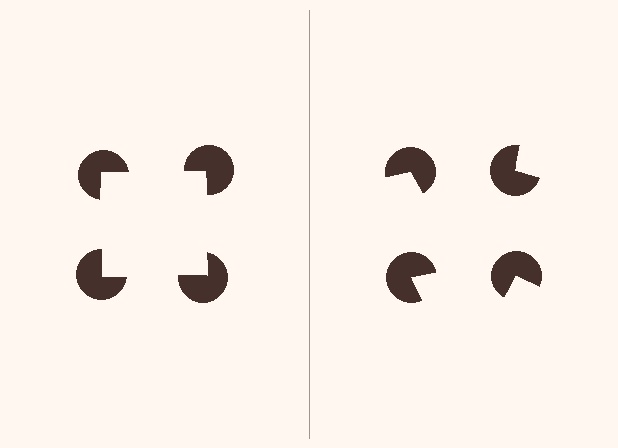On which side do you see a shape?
An illusory square appears on the left side. On the right side the wedge cuts are rotated, so no coherent shape forms.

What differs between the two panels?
The pac-man discs are positioned identically on both sides; only the wedge orientations differ. On the left they align to a square; on the right they are misaligned.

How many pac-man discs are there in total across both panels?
8 — 4 on each side.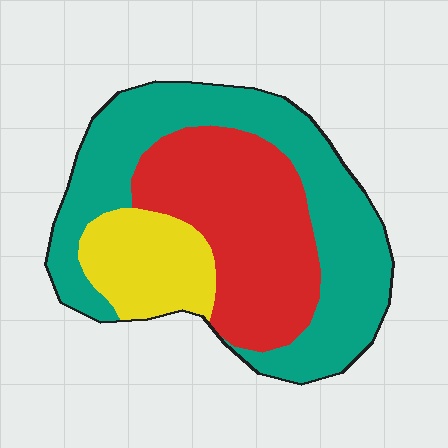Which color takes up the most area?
Teal, at roughly 50%.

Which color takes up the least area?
Yellow, at roughly 15%.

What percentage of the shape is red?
Red covers around 35% of the shape.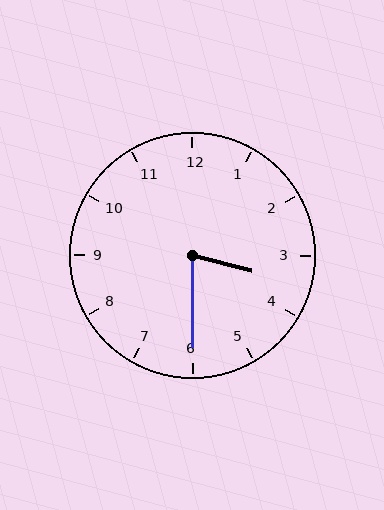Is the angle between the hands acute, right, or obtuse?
It is acute.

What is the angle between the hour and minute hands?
Approximately 75 degrees.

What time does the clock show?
3:30.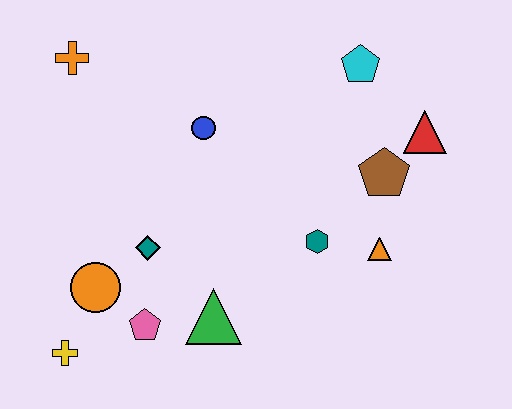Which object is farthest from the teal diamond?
The red triangle is farthest from the teal diamond.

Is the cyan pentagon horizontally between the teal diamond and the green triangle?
No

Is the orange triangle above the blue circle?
No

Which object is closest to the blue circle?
The teal diamond is closest to the blue circle.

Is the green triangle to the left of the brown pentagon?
Yes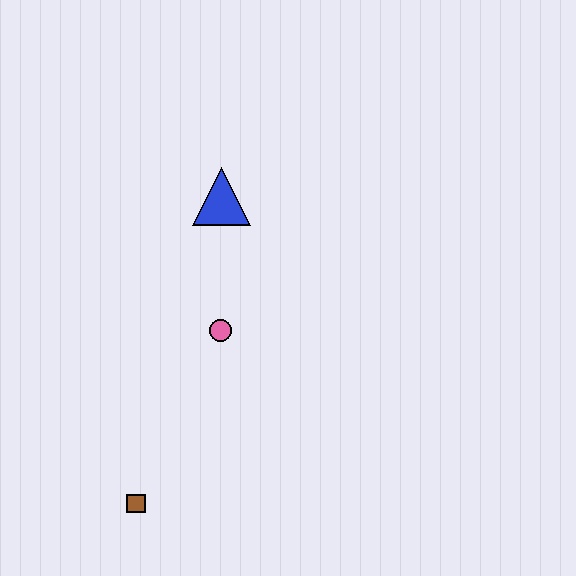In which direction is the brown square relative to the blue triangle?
The brown square is below the blue triangle.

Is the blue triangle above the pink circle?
Yes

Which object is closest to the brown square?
The pink circle is closest to the brown square.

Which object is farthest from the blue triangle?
The brown square is farthest from the blue triangle.